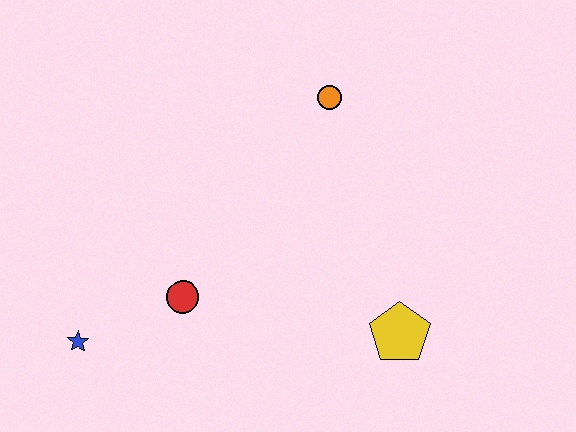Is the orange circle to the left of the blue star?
No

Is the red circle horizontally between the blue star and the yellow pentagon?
Yes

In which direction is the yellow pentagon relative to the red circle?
The yellow pentagon is to the right of the red circle.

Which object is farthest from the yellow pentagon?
The blue star is farthest from the yellow pentagon.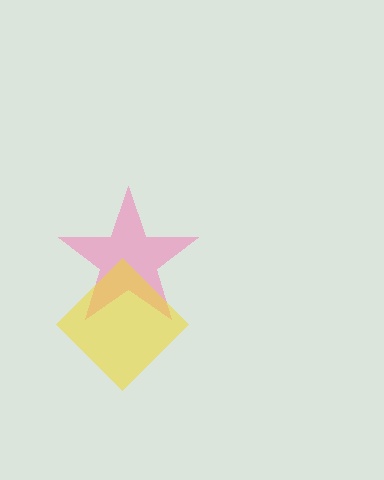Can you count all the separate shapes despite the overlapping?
Yes, there are 2 separate shapes.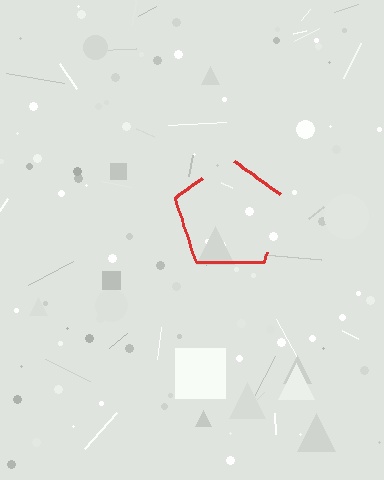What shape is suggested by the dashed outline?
The dashed outline suggests a pentagon.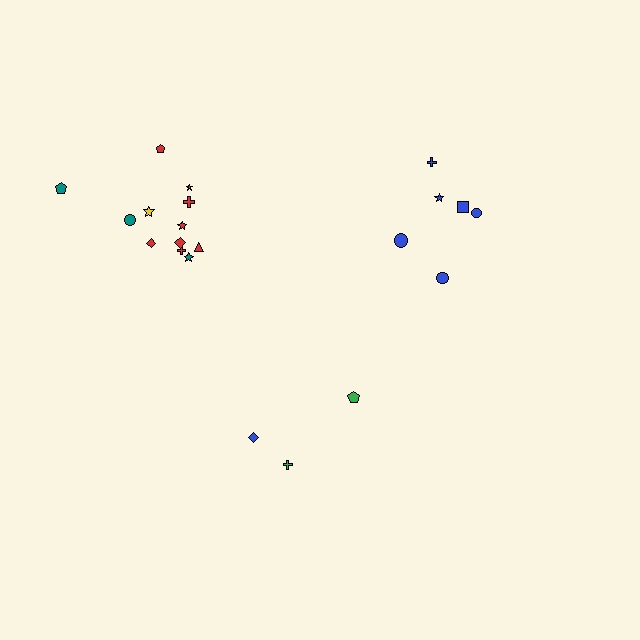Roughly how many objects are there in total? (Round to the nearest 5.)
Roughly 20 objects in total.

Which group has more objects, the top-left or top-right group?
The top-left group.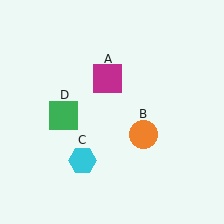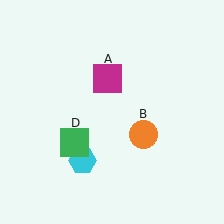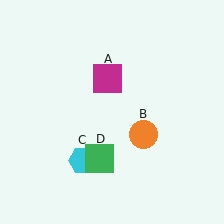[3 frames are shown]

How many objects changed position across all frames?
1 object changed position: green square (object D).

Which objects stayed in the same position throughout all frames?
Magenta square (object A) and orange circle (object B) and cyan hexagon (object C) remained stationary.